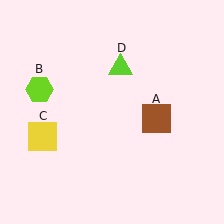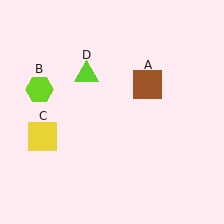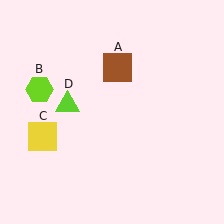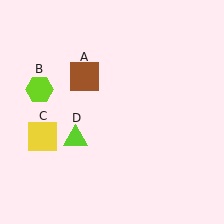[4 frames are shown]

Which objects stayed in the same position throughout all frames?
Lime hexagon (object B) and yellow square (object C) remained stationary.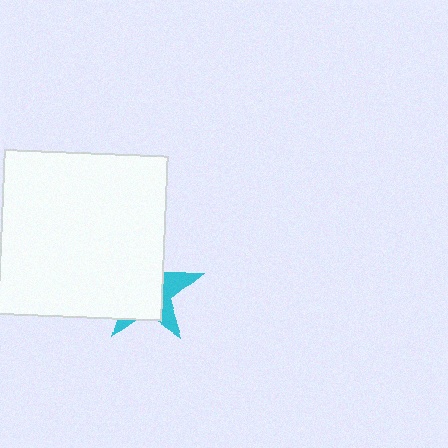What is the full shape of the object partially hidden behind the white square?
The partially hidden object is a cyan star.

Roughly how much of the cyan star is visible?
A small part of it is visible (roughly 31%).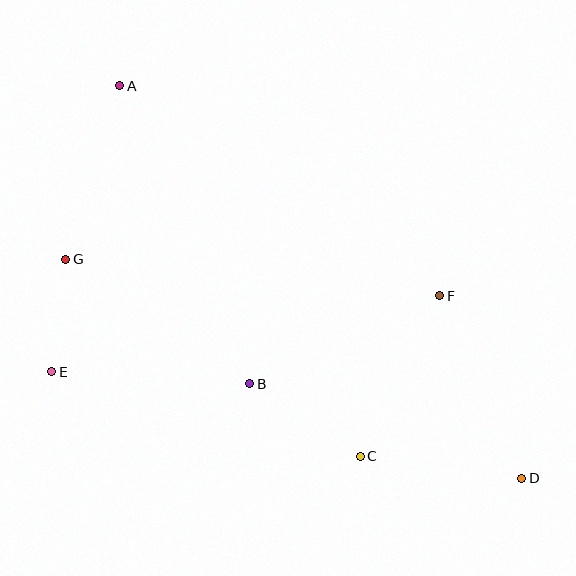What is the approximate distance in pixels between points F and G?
The distance between F and G is approximately 376 pixels.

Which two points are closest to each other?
Points E and G are closest to each other.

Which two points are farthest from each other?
Points A and D are farthest from each other.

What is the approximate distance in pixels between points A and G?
The distance between A and G is approximately 182 pixels.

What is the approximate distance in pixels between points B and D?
The distance between B and D is approximately 288 pixels.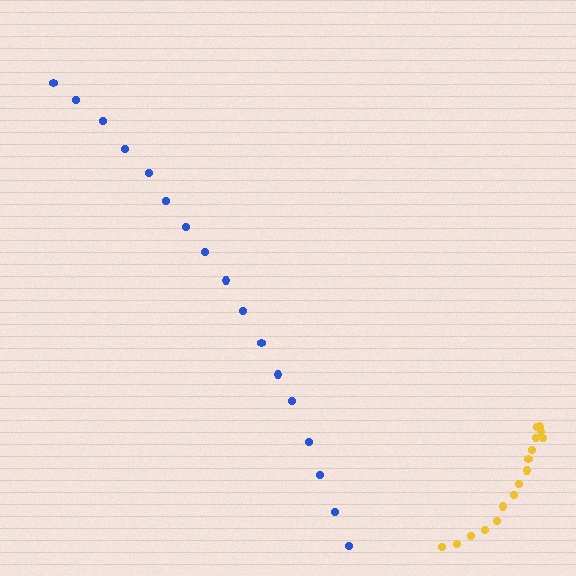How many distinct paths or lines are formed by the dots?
There are 2 distinct paths.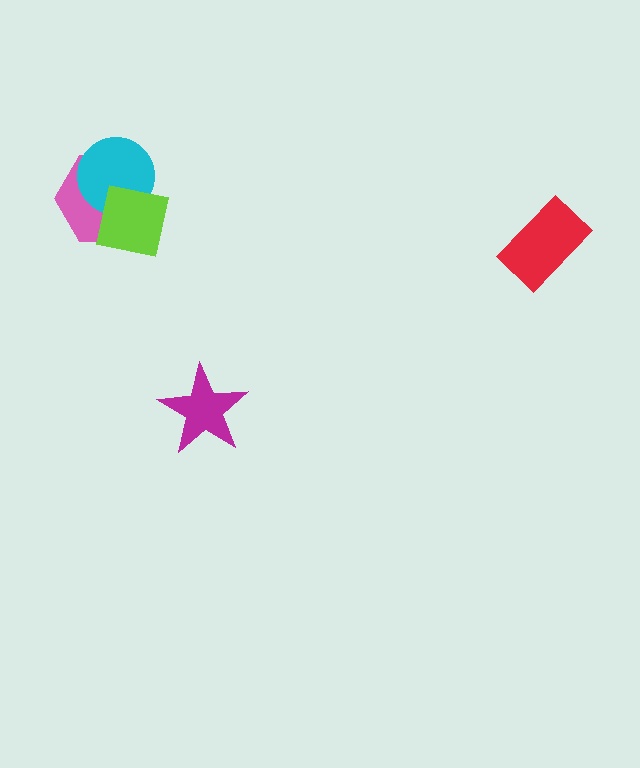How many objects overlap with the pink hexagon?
2 objects overlap with the pink hexagon.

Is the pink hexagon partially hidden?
Yes, it is partially covered by another shape.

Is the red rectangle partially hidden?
No, no other shape covers it.